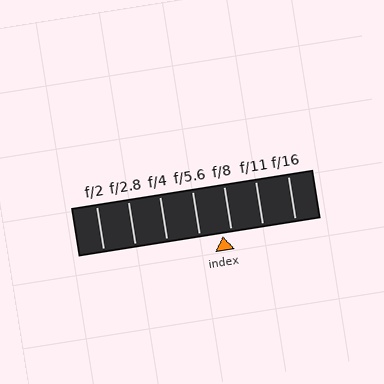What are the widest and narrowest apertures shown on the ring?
The widest aperture shown is f/2 and the narrowest is f/16.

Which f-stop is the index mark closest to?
The index mark is closest to f/8.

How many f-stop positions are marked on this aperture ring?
There are 7 f-stop positions marked.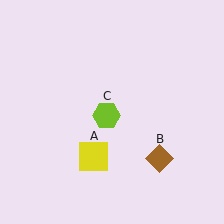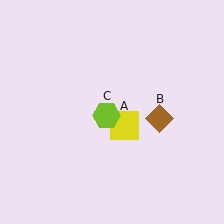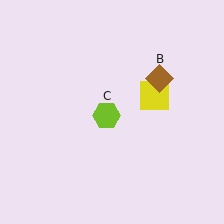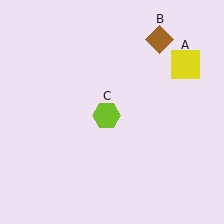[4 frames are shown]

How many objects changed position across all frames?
2 objects changed position: yellow square (object A), brown diamond (object B).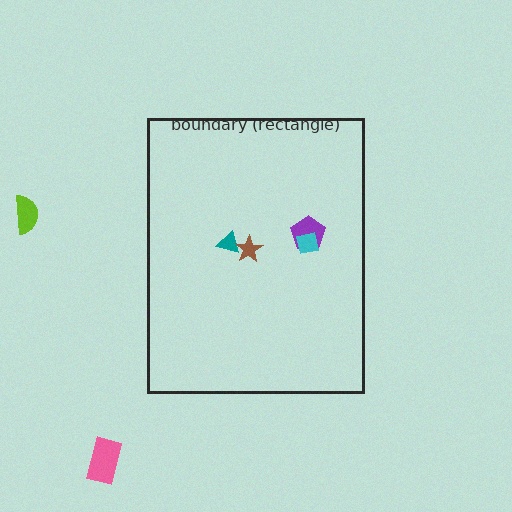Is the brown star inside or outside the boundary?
Inside.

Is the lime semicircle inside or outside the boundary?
Outside.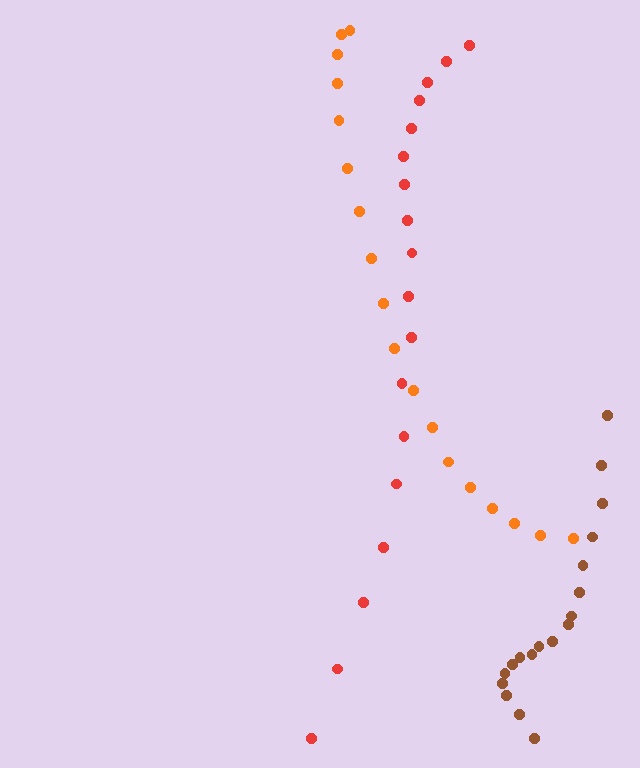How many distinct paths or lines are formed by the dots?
There are 3 distinct paths.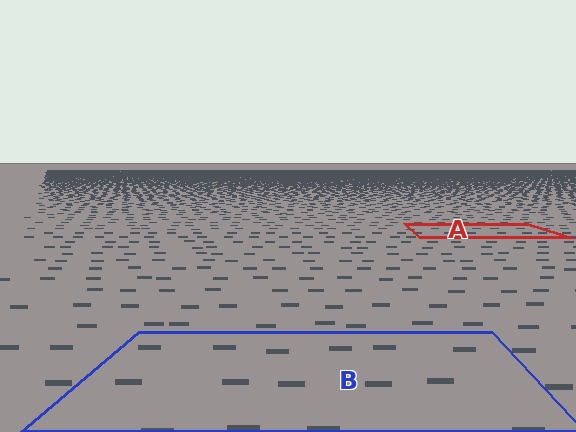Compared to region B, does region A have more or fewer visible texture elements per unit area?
Region A has more texture elements per unit area — they are packed more densely because it is farther away.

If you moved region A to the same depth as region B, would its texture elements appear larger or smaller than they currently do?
They would appear larger. At a closer depth, the same texture elements are projected at a bigger on-screen size.